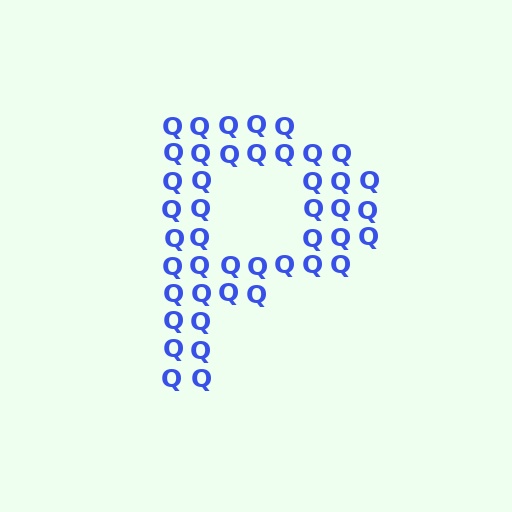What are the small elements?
The small elements are letter Q's.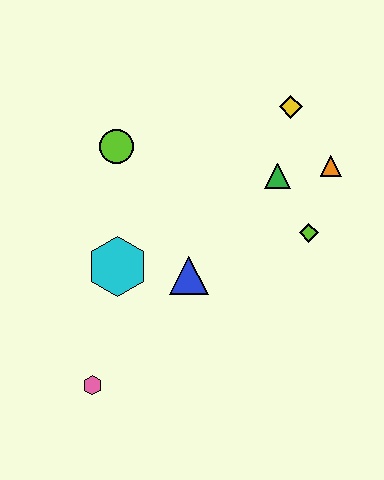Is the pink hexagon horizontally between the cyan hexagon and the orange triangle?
No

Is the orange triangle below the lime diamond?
No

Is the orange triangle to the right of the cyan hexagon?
Yes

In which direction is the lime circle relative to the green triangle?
The lime circle is to the left of the green triangle.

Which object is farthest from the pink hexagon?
The yellow diamond is farthest from the pink hexagon.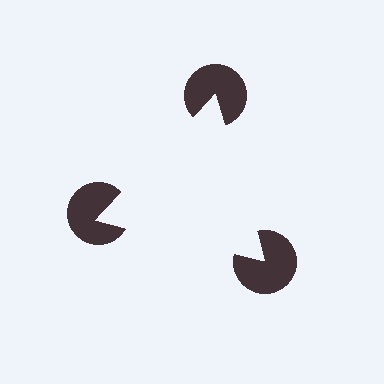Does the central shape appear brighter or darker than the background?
It typically appears slightly brighter than the background, even though no actual brightness change is drawn.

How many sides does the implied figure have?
3 sides.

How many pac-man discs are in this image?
There are 3 — one at each vertex of the illusory triangle.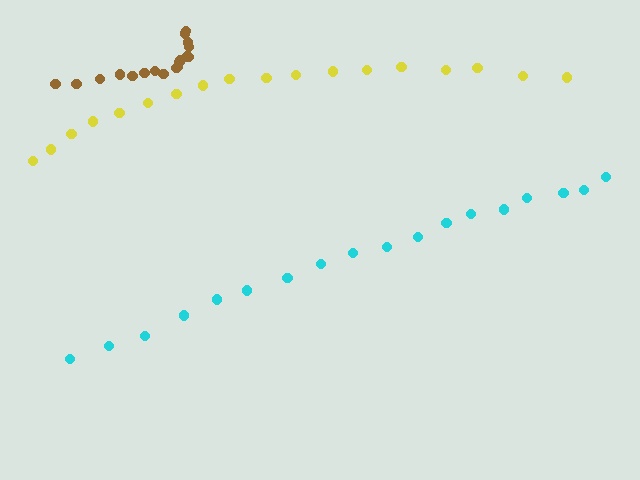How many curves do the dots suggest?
There are 3 distinct paths.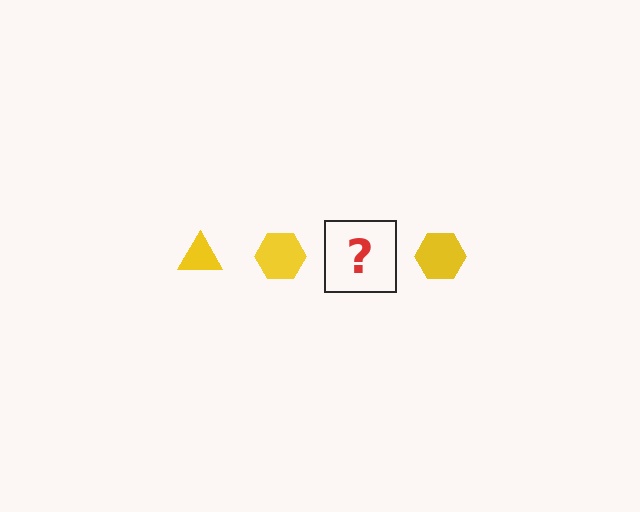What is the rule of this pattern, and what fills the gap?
The rule is that the pattern cycles through triangle, hexagon shapes in yellow. The gap should be filled with a yellow triangle.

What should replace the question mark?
The question mark should be replaced with a yellow triangle.